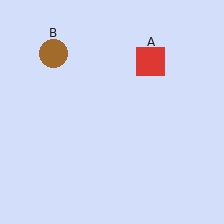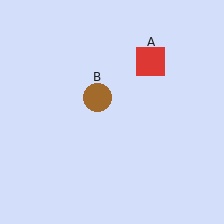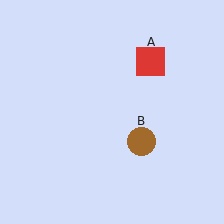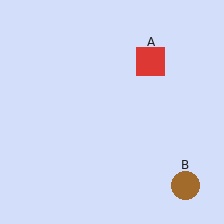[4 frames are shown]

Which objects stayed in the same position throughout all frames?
Red square (object A) remained stationary.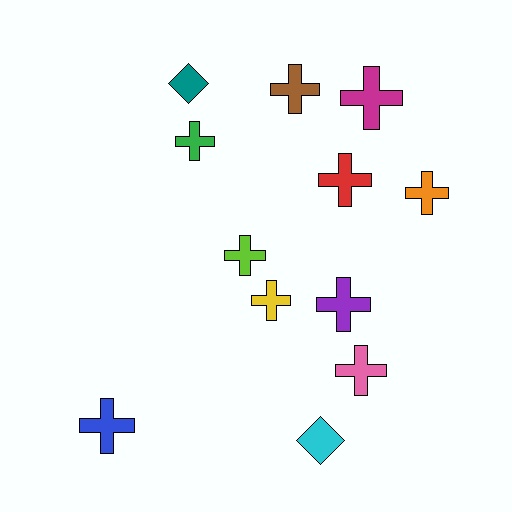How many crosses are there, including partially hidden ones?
There are 10 crosses.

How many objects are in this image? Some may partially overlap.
There are 12 objects.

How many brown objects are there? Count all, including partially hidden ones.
There is 1 brown object.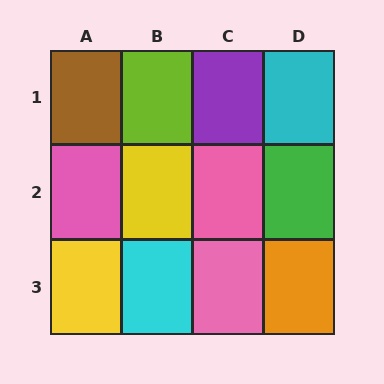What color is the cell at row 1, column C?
Purple.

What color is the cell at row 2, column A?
Pink.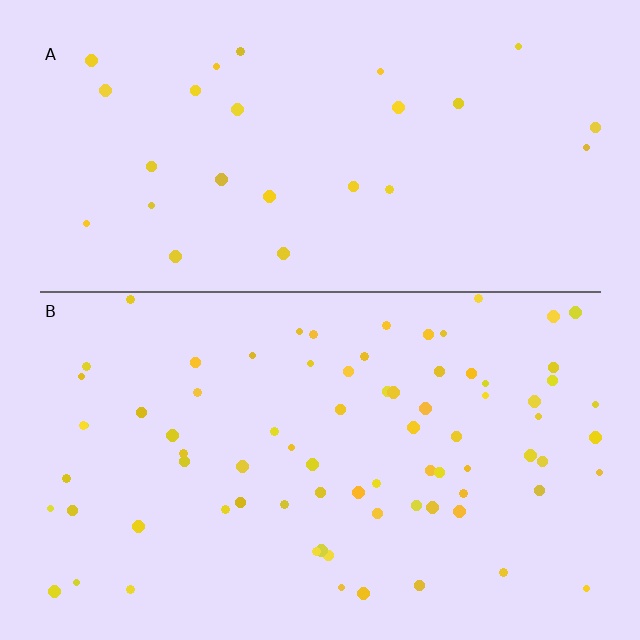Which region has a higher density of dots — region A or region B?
B (the bottom).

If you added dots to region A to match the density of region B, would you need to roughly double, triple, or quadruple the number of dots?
Approximately triple.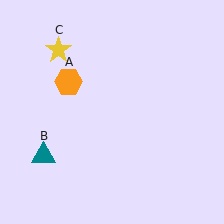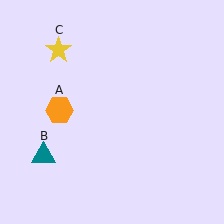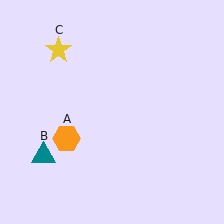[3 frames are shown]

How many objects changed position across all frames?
1 object changed position: orange hexagon (object A).